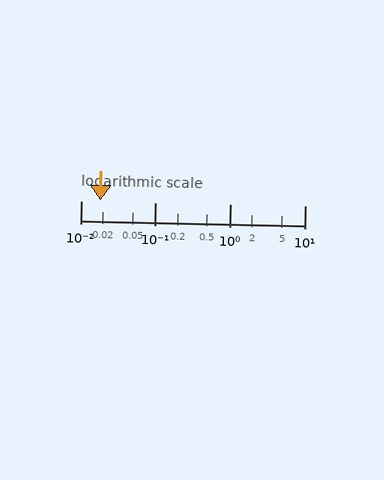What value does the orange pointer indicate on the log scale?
The pointer indicates approximately 0.018.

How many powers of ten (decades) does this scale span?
The scale spans 3 decades, from 0.01 to 10.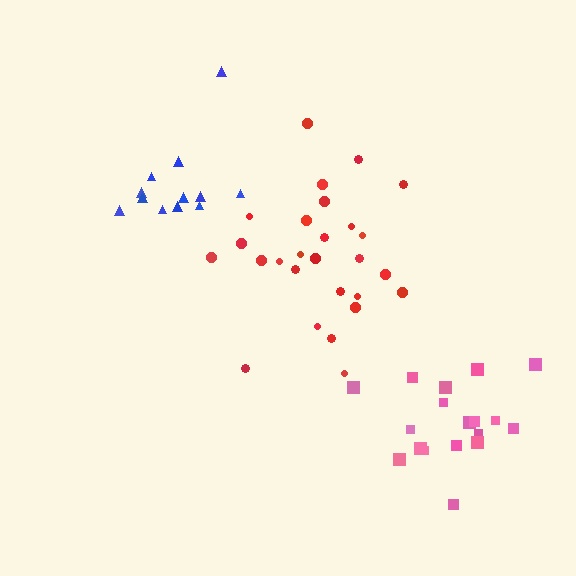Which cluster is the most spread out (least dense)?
Blue.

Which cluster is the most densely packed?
Pink.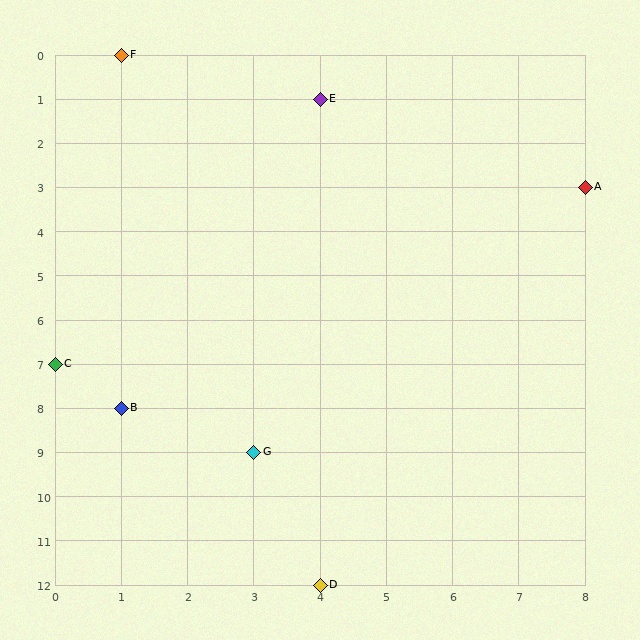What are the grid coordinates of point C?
Point C is at grid coordinates (0, 7).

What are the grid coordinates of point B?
Point B is at grid coordinates (1, 8).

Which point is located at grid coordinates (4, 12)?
Point D is at (4, 12).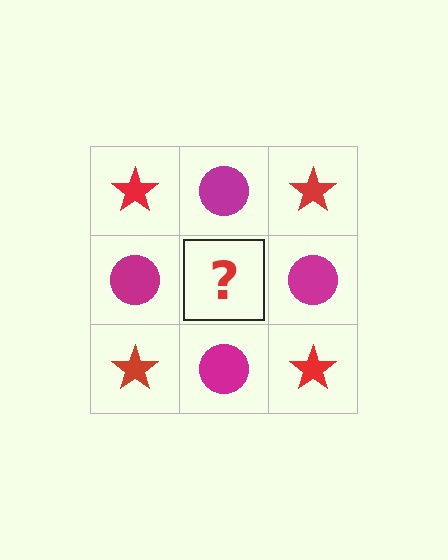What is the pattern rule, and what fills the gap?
The rule is that it alternates red star and magenta circle in a checkerboard pattern. The gap should be filled with a red star.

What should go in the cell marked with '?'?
The missing cell should contain a red star.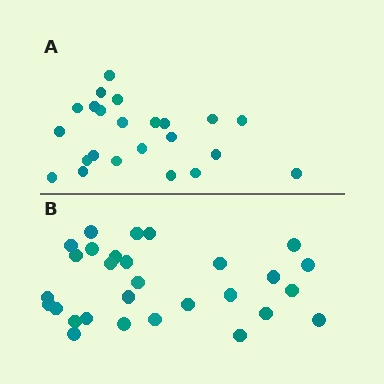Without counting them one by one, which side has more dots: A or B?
Region B (the bottom region) has more dots.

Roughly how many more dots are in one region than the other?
Region B has about 6 more dots than region A.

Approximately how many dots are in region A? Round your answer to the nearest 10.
About 20 dots. (The exact count is 23, which rounds to 20.)